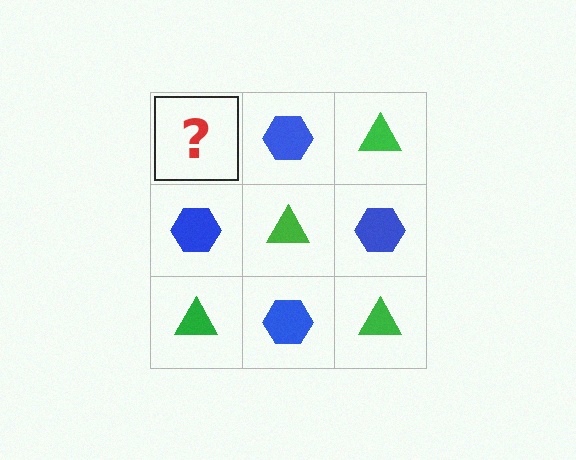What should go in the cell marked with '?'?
The missing cell should contain a green triangle.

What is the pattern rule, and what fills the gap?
The rule is that it alternates green triangle and blue hexagon in a checkerboard pattern. The gap should be filled with a green triangle.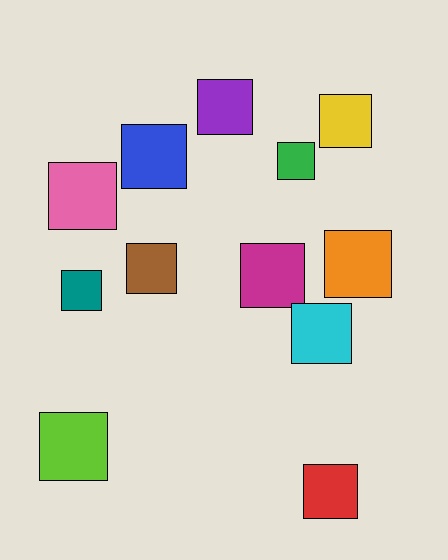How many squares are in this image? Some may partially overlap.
There are 12 squares.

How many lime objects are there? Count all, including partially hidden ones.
There is 1 lime object.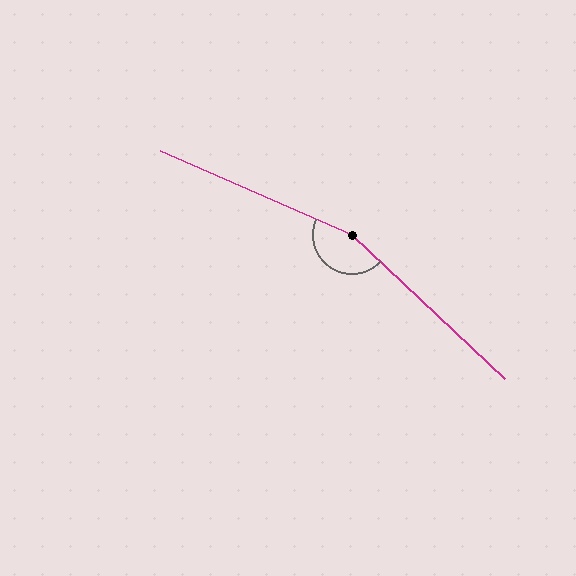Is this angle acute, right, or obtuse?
It is obtuse.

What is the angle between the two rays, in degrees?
Approximately 160 degrees.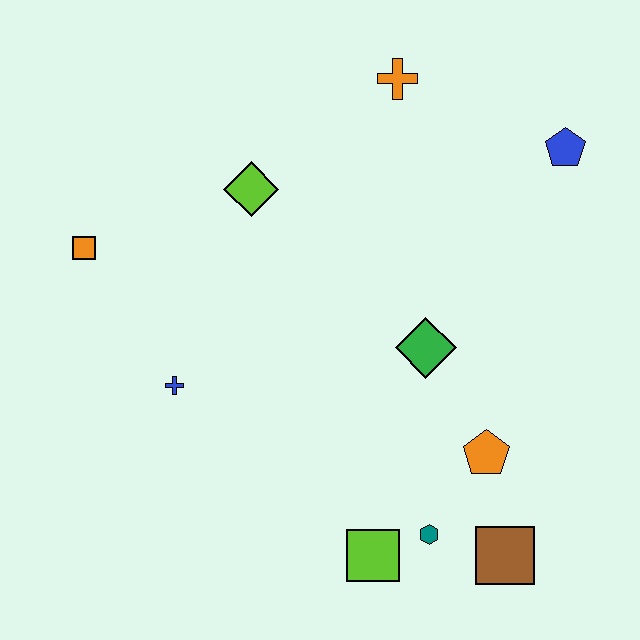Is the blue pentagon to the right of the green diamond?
Yes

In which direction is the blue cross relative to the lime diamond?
The blue cross is below the lime diamond.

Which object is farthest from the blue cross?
The blue pentagon is farthest from the blue cross.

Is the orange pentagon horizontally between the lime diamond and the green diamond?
No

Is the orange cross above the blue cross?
Yes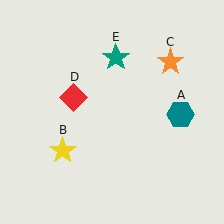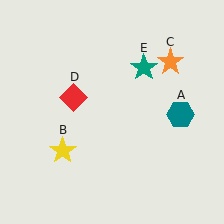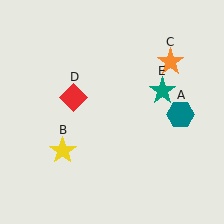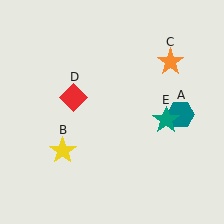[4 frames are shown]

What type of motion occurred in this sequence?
The teal star (object E) rotated clockwise around the center of the scene.